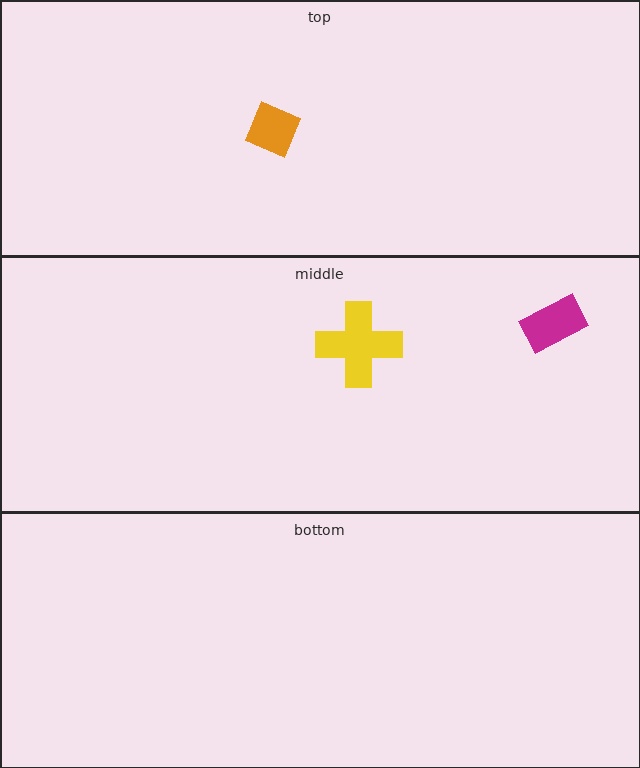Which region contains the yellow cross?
The middle region.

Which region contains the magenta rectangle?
The middle region.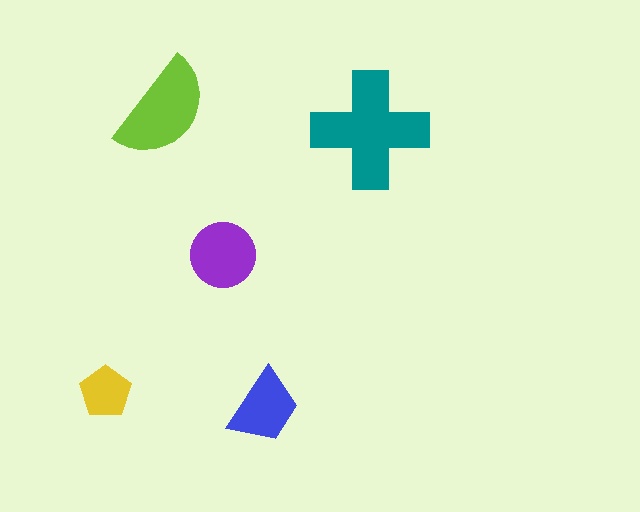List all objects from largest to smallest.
The teal cross, the lime semicircle, the purple circle, the blue trapezoid, the yellow pentagon.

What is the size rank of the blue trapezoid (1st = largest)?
4th.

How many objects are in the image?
There are 5 objects in the image.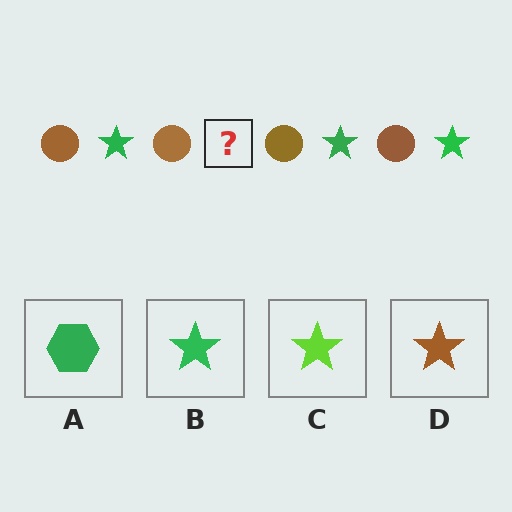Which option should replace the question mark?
Option B.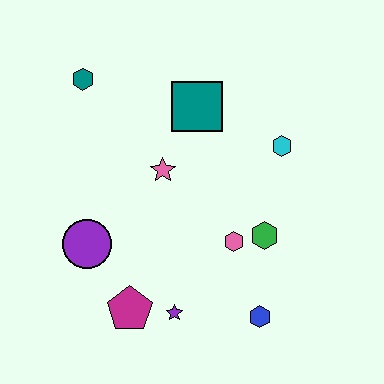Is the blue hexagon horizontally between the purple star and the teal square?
No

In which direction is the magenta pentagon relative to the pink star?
The magenta pentagon is below the pink star.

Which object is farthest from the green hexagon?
The teal hexagon is farthest from the green hexagon.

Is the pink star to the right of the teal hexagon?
Yes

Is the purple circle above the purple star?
Yes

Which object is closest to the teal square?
The pink star is closest to the teal square.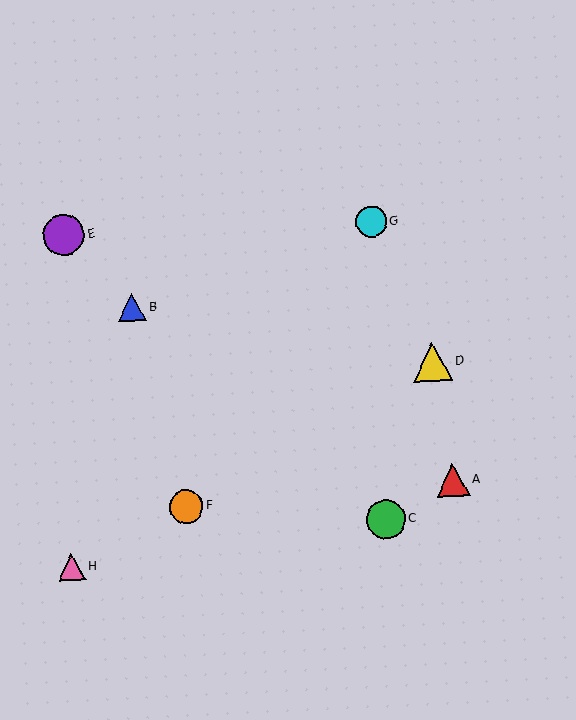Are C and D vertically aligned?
No, C is at x≈386 and D is at x≈433.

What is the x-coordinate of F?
Object F is at x≈186.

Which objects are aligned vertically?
Objects C, G are aligned vertically.